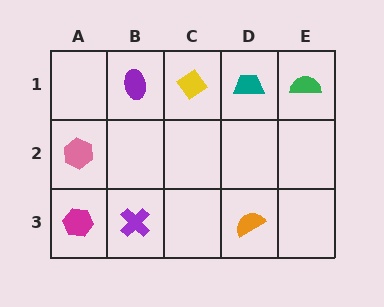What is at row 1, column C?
A yellow diamond.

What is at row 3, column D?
An orange semicircle.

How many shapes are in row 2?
1 shape.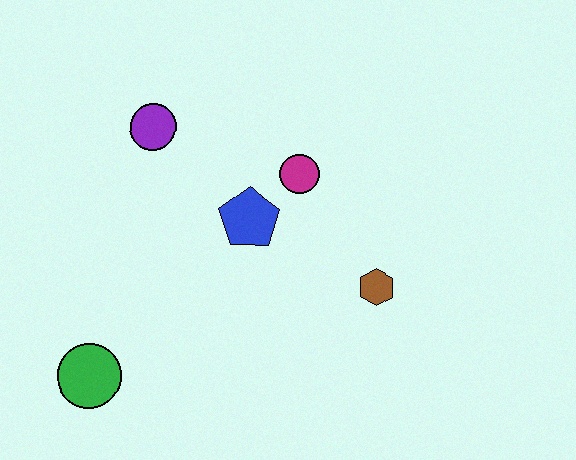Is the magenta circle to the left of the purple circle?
No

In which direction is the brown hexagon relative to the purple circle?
The brown hexagon is to the right of the purple circle.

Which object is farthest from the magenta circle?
The green circle is farthest from the magenta circle.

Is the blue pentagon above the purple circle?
No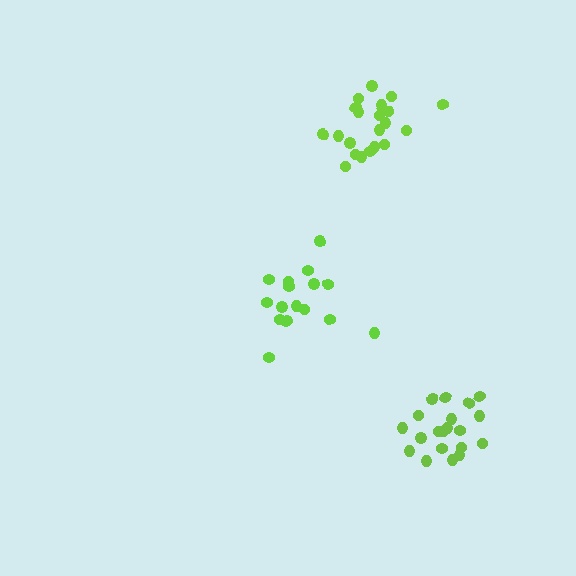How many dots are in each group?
Group 1: 21 dots, Group 2: 16 dots, Group 3: 21 dots (58 total).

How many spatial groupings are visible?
There are 3 spatial groupings.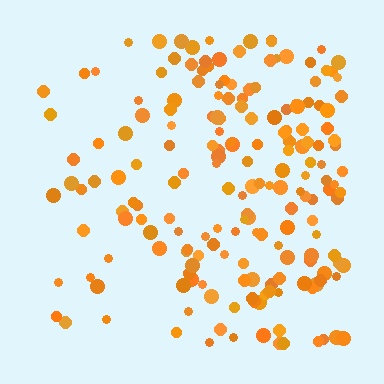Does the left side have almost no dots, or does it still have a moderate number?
Still a moderate number, just noticeably fewer than the right.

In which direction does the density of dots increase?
From left to right, with the right side densest.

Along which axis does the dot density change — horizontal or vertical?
Horizontal.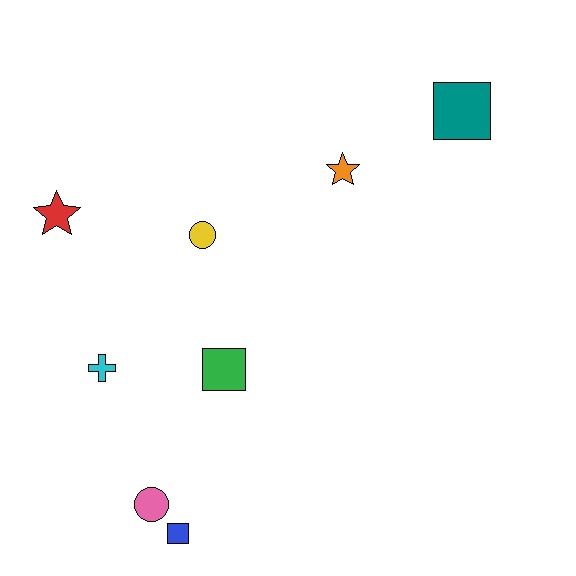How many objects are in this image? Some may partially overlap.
There are 8 objects.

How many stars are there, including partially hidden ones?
There are 2 stars.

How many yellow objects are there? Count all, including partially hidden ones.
There is 1 yellow object.